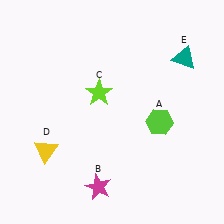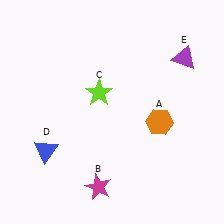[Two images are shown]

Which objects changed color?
A changed from lime to orange. D changed from yellow to blue. E changed from teal to purple.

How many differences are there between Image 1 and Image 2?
There are 3 differences between the two images.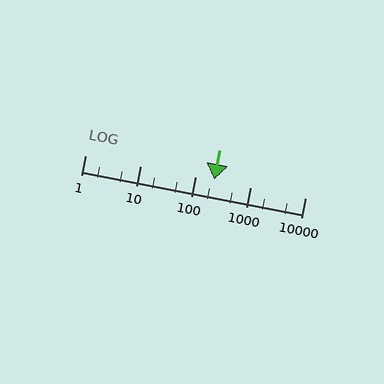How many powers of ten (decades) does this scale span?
The scale spans 4 decades, from 1 to 10000.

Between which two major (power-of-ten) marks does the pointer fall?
The pointer is between 100 and 1000.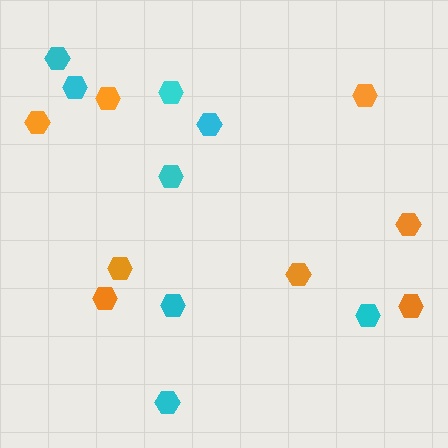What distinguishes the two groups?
There are 2 groups: one group of orange hexagons (8) and one group of cyan hexagons (8).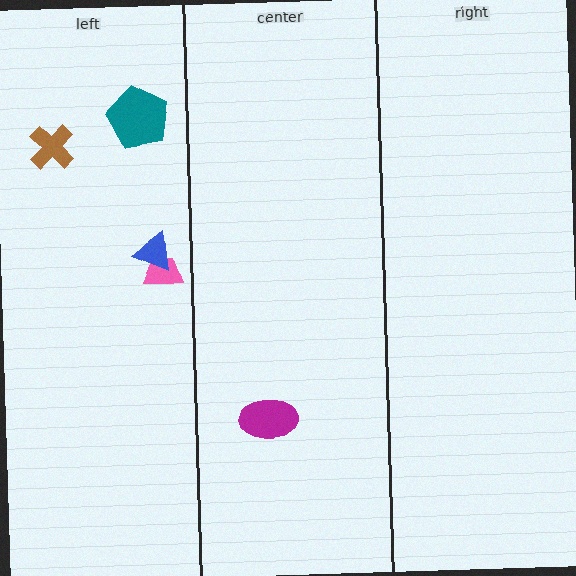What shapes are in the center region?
The magenta ellipse.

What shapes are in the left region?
The brown cross, the pink trapezoid, the teal pentagon, the blue triangle.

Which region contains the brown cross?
The left region.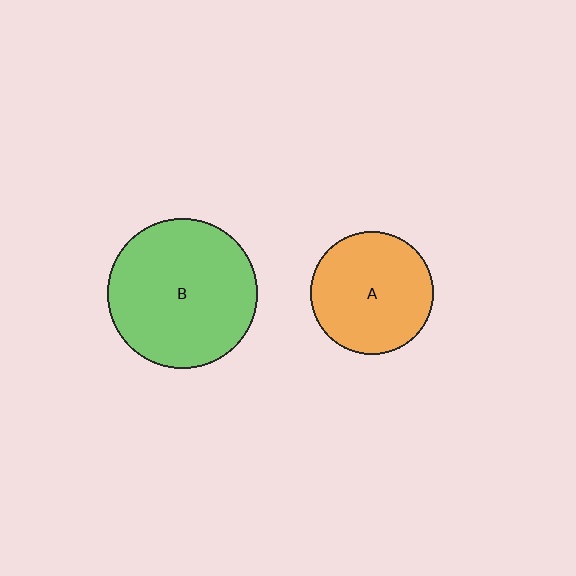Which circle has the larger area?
Circle B (green).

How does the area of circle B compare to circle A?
Approximately 1.5 times.